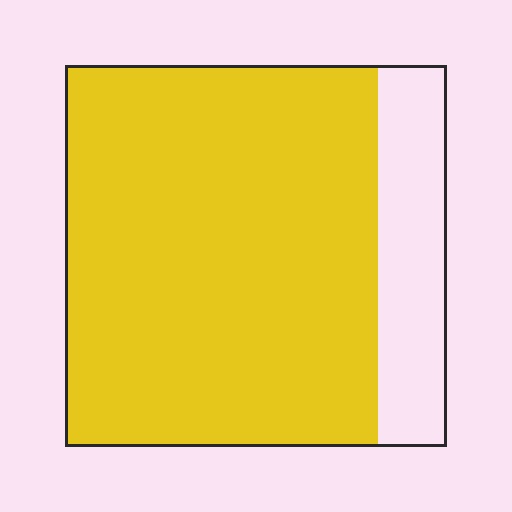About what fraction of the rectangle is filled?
About five sixths (5/6).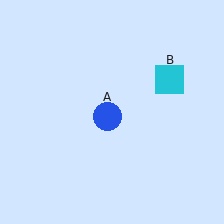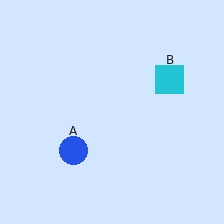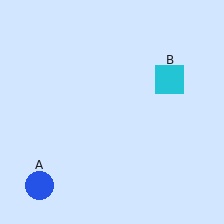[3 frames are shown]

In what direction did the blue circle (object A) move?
The blue circle (object A) moved down and to the left.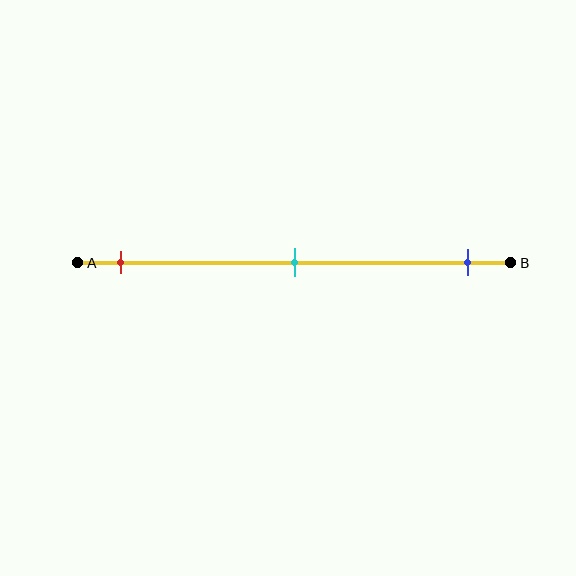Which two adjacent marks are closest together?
The red and cyan marks are the closest adjacent pair.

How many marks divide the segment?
There are 3 marks dividing the segment.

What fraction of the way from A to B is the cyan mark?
The cyan mark is approximately 50% (0.5) of the way from A to B.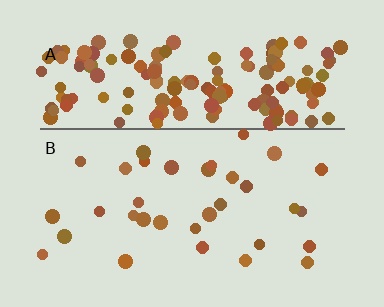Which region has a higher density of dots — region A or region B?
A (the top).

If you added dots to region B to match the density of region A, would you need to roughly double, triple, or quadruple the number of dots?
Approximately quadruple.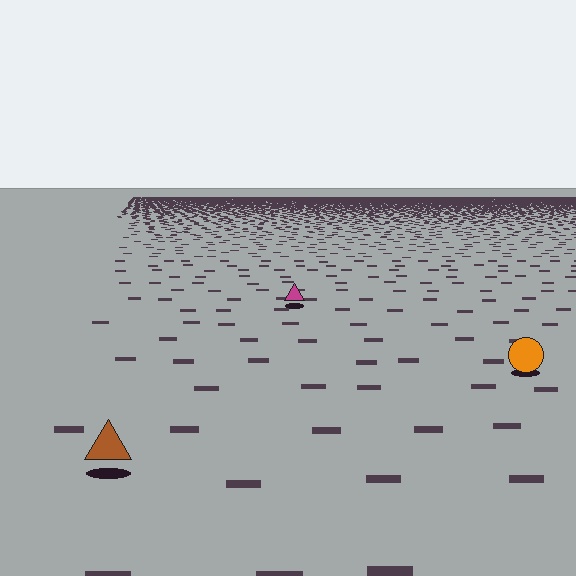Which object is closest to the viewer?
The brown triangle is closest. The texture marks near it are larger and more spread out.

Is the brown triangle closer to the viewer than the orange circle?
Yes. The brown triangle is closer — you can tell from the texture gradient: the ground texture is coarser near it.